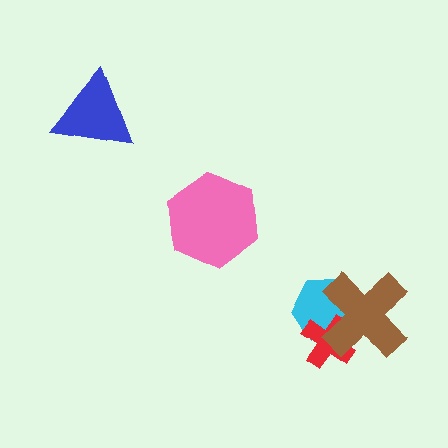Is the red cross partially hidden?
Yes, it is partially covered by another shape.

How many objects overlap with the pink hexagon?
0 objects overlap with the pink hexagon.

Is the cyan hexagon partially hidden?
Yes, it is partially covered by another shape.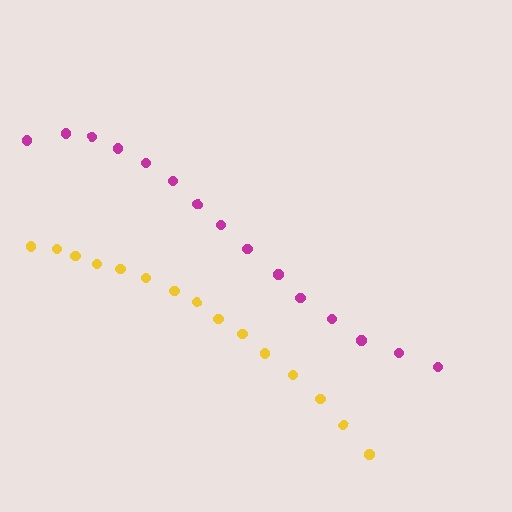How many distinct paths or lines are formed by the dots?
There are 2 distinct paths.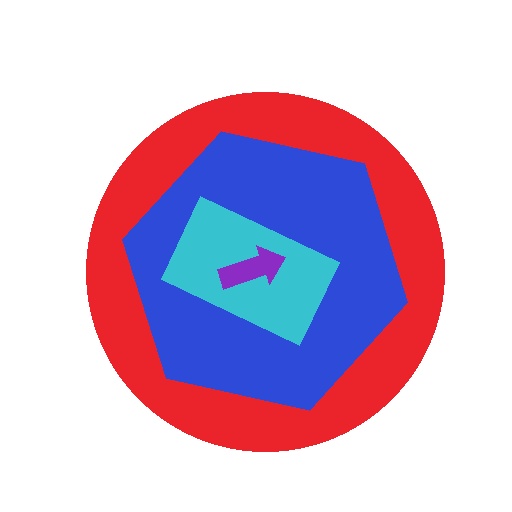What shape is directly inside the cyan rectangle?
The purple arrow.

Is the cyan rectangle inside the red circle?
Yes.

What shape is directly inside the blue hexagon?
The cyan rectangle.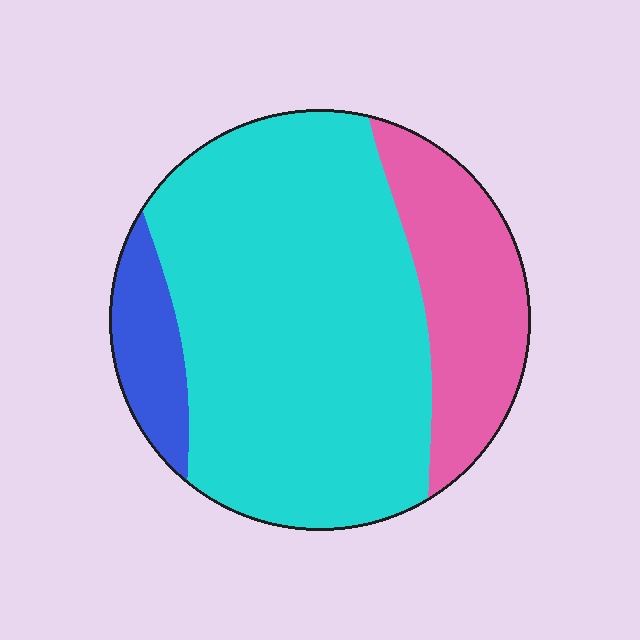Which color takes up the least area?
Blue, at roughly 10%.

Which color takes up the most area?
Cyan, at roughly 70%.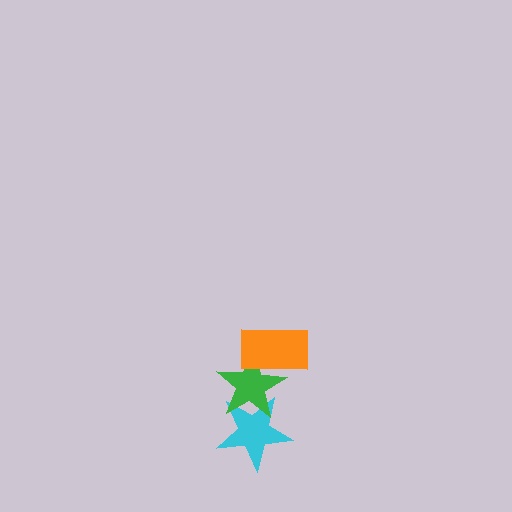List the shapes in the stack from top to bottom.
From top to bottom: the orange rectangle, the green star, the cyan star.